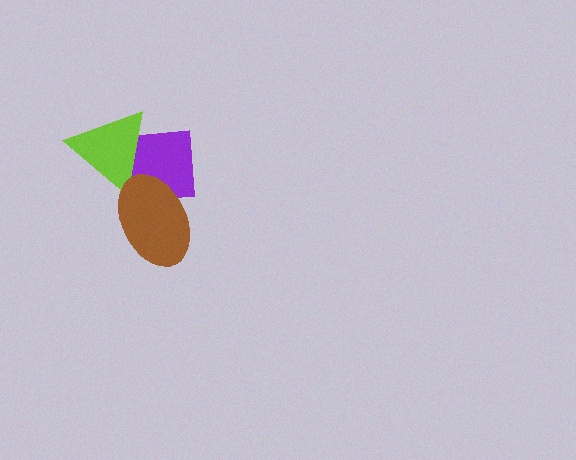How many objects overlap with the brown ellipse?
2 objects overlap with the brown ellipse.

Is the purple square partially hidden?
Yes, it is partially covered by another shape.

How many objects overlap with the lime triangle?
2 objects overlap with the lime triangle.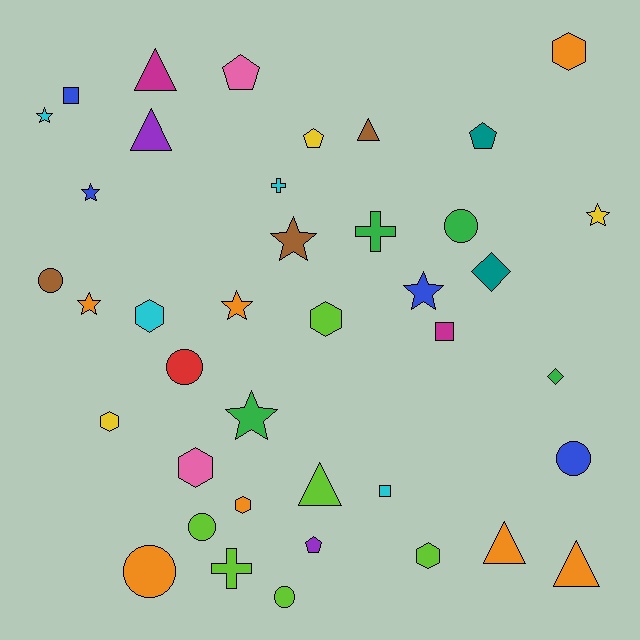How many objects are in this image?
There are 40 objects.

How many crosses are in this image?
There are 3 crosses.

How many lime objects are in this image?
There are 6 lime objects.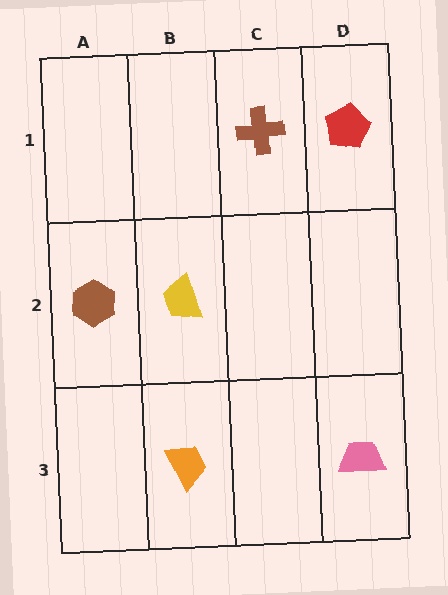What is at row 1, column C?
A brown cross.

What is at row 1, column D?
A red pentagon.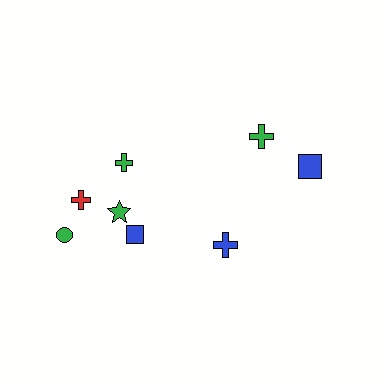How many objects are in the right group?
There are 3 objects.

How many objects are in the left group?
There are 5 objects.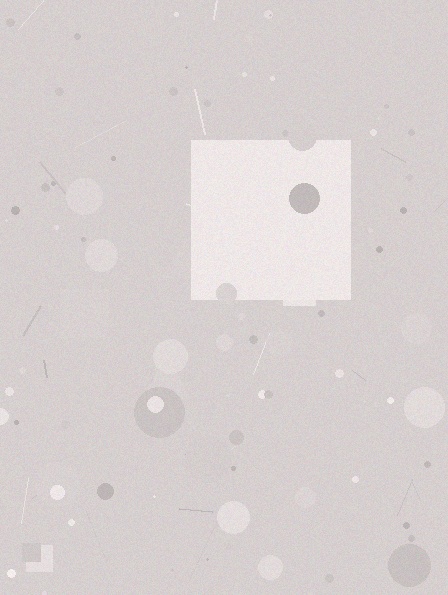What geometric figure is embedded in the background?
A square is embedded in the background.